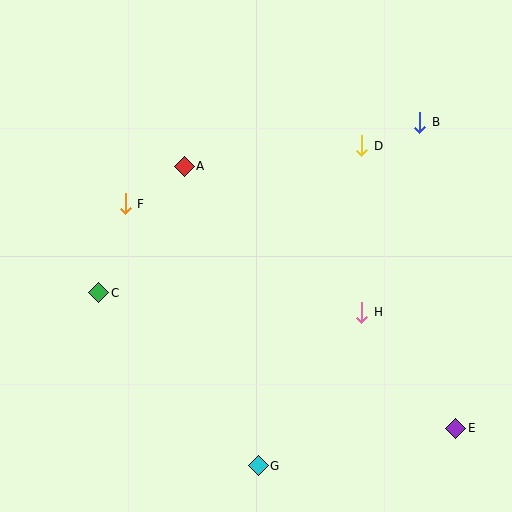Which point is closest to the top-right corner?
Point B is closest to the top-right corner.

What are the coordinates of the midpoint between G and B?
The midpoint between G and B is at (339, 294).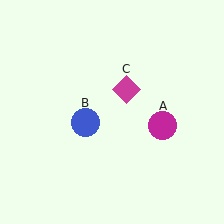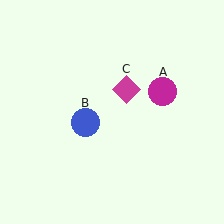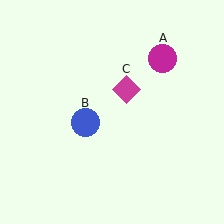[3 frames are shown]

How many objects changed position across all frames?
1 object changed position: magenta circle (object A).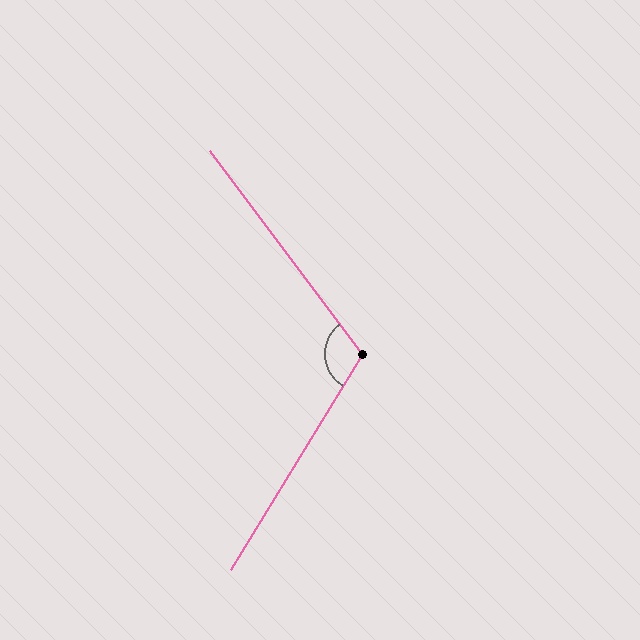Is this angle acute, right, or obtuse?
It is obtuse.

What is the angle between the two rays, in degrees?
Approximately 112 degrees.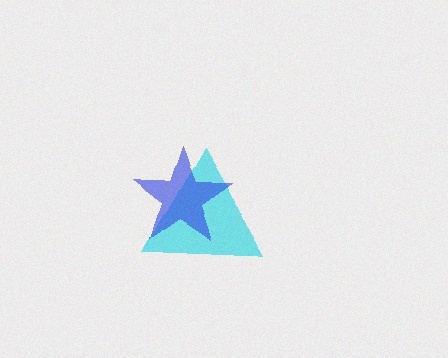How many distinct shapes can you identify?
There are 2 distinct shapes: a cyan triangle, a blue star.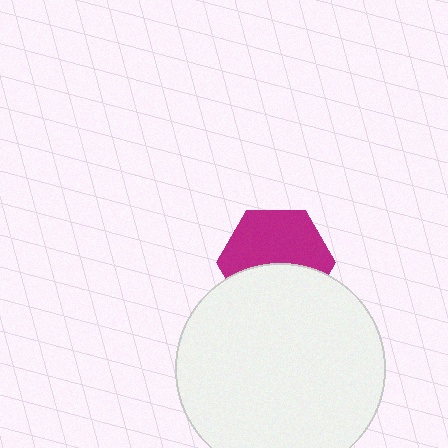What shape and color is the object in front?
The object in front is a white circle.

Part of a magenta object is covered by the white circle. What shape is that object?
It is a hexagon.